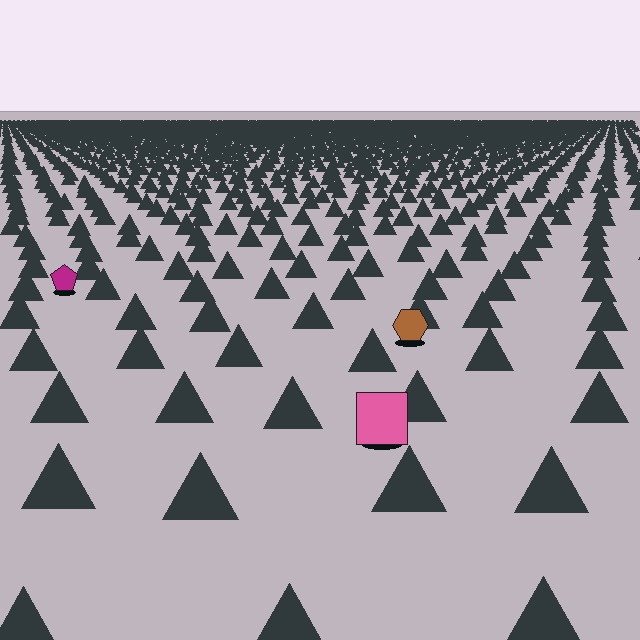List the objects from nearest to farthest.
From nearest to farthest: the pink square, the brown hexagon, the magenta pentagon.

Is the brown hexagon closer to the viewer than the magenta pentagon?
Yes. The brown hexagon is closer — you can tell from the texture gradient: the ground texture is coarser near it.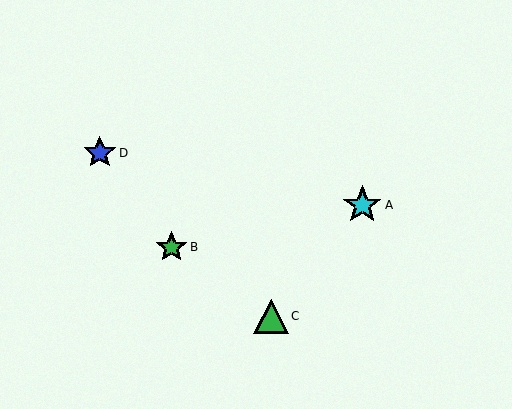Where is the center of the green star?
The center of the green star is at (172, 247).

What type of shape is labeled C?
Shape C is a green triangle.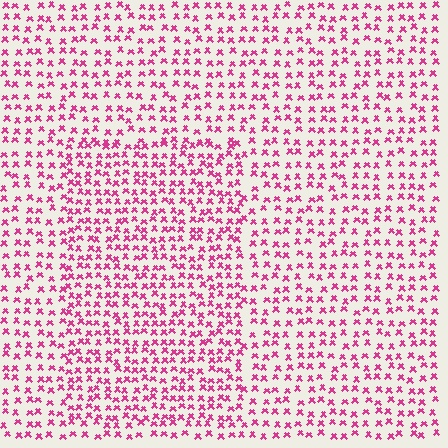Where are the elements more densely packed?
The elements are more densely packed inside the rectangle boundary.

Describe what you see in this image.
The image contains small magenta elements arranged at two different densities. A rectangle-shaped region is visible where the elements are more densely packed than the surrounding area.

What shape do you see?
I see a rectangle.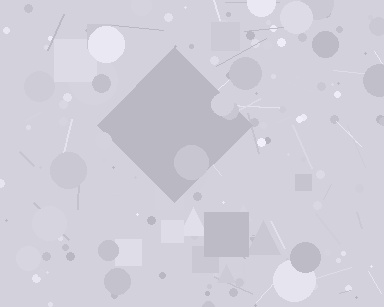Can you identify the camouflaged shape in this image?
The camouflaged shape is a diamond.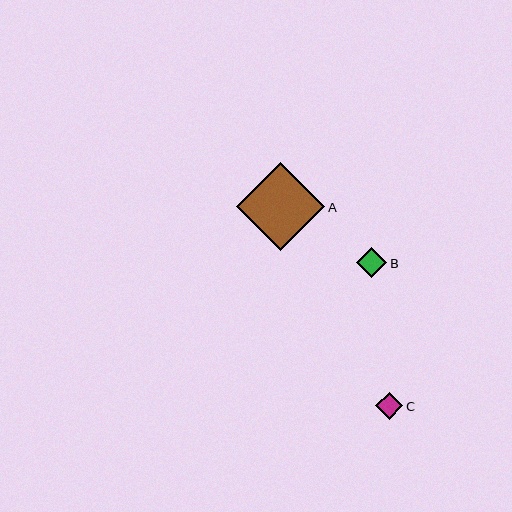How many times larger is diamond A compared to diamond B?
Diamond A is approximately 2.9 times the size of diamond B.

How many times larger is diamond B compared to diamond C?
Diamond B is approximately 1.1 times the size of diamond C.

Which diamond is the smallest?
Diamond C is the smallest with a size of approximately 27 pixels.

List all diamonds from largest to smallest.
From largest to smallest: A, B, C.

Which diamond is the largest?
Diamond A is the largest with a size of approximately 88 pixels.